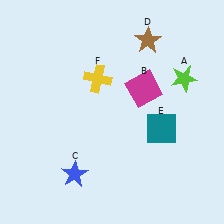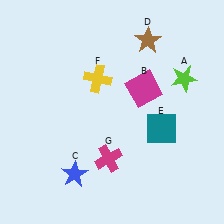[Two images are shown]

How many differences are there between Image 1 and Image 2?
There is 1 difference between the two images.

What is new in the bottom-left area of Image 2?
A magenta cross (G) was added in the bottom-left area of Image 2.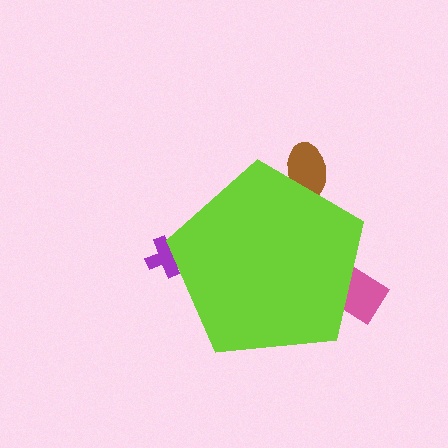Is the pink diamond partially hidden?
Yes, the pink diamond is partially hidden behind the lime pentagon.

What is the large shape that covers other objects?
A lime pentagon.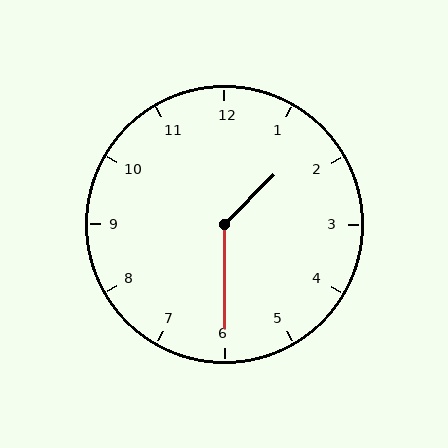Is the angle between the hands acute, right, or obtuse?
It is obtuse.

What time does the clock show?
1:30.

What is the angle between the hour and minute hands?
Approximately 135 degrees.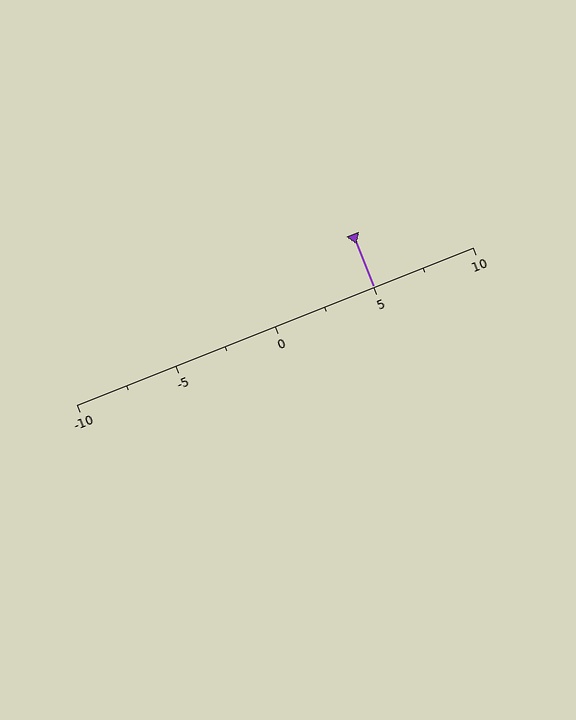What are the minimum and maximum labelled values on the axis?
The axis runs from -10 to 10.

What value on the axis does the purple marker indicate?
The marker indicates approximately 5.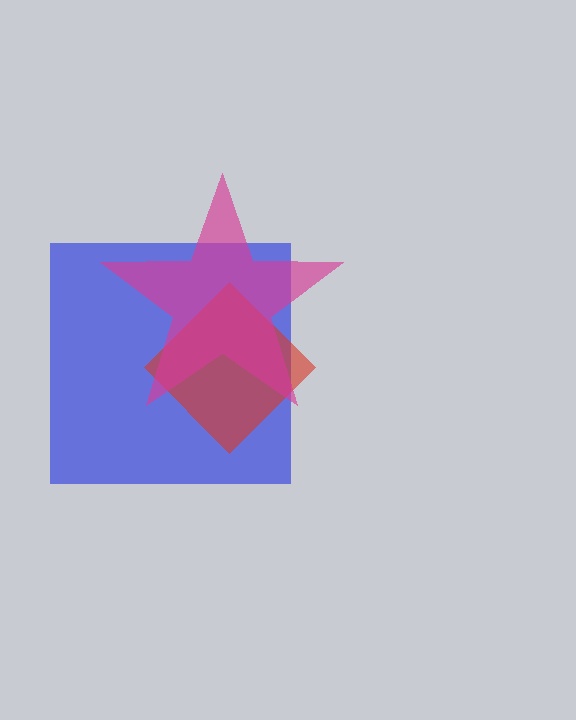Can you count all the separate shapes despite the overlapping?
Yes, there are 3 separate shapes.